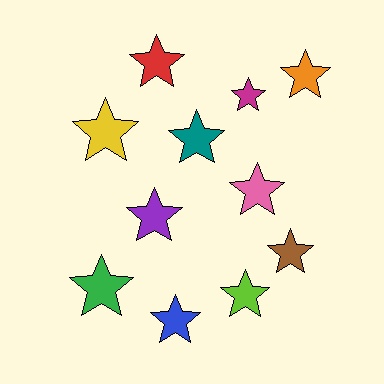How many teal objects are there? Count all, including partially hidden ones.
There is 1 teal object.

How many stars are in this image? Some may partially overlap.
There are 11 stars.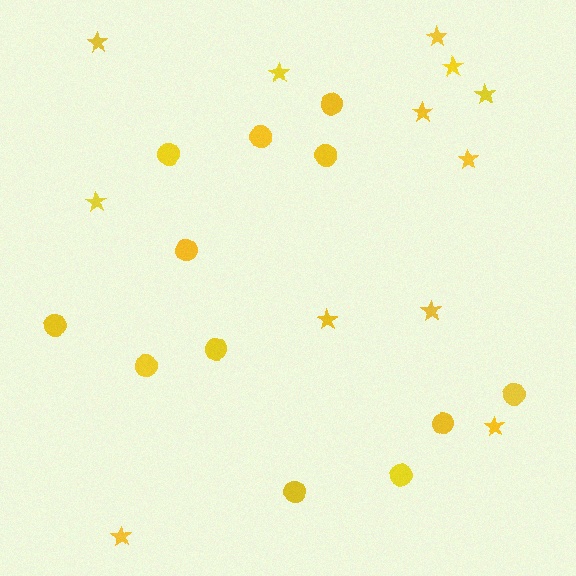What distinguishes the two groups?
There are 2 groups: one group of stars (12) and one group of circles (12).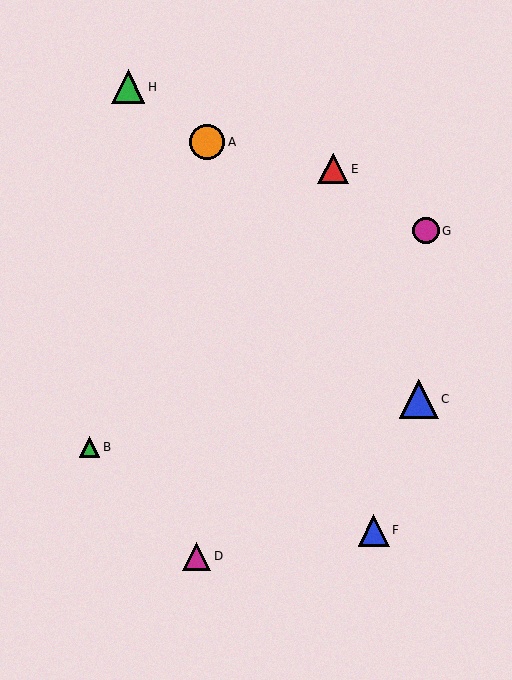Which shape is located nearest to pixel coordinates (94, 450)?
The green triangle (labeled B) at (89, 447) is nearest to that location.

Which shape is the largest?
The blue triangle (labeled C) is the largest.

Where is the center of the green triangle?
The center of the green triangle is at (128, 87).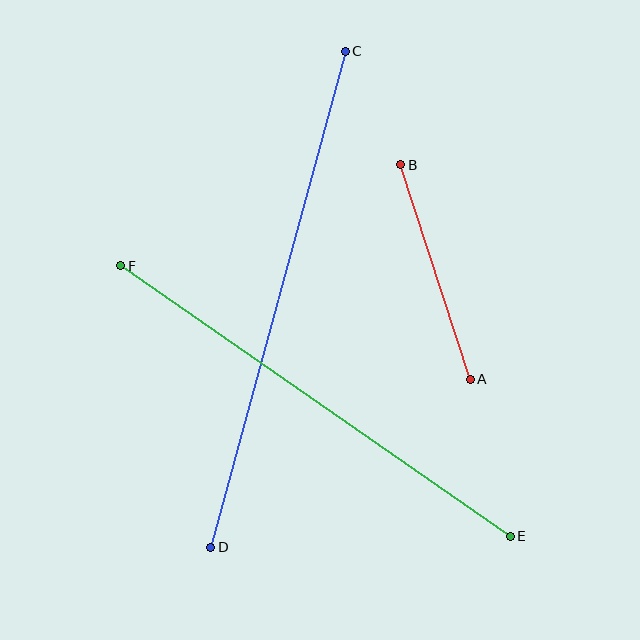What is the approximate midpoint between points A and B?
The midpoint is at approximately (436, 272) pixels.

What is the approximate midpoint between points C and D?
The midpoint is at approximately (278, 299) pixels.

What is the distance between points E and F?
The distance is approximately 474 pixels.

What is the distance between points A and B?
The distance is approximately 225 pixels.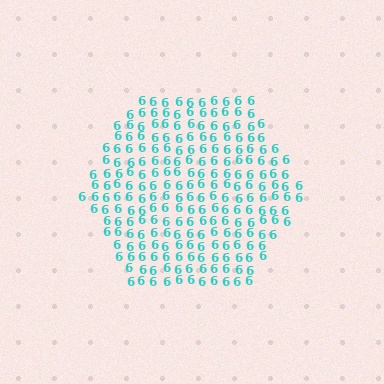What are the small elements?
The small elements are digit 6's.